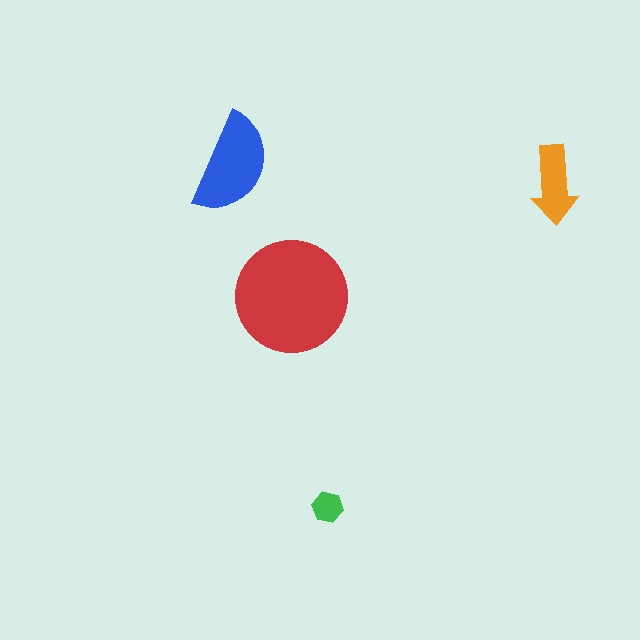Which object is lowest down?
The green hexagon is bottommost.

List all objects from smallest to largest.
The green hexagon, the orange arrow, the blue semicircle, the red circle.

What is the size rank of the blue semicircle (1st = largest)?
2nd.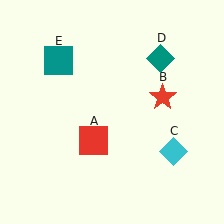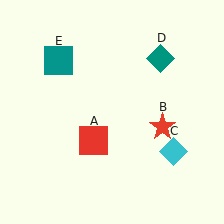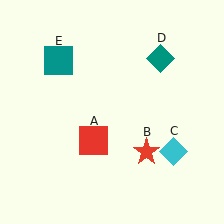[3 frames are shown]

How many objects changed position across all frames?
1 object changed position: red star (object B).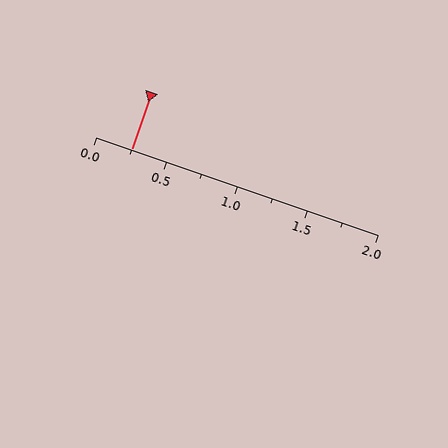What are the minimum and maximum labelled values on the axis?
The axis runs from 0.0 to 2.0.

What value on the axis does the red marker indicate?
The marker indicates approximately 0.25.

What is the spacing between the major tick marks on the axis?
The major ticks are spaced 0.5 apart.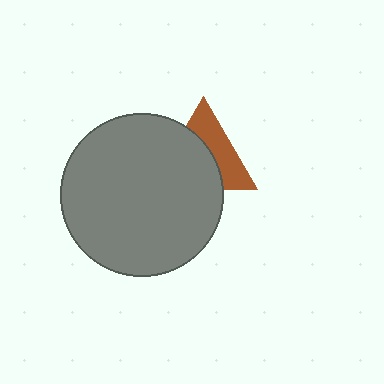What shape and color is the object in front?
The object in front is a gray circle.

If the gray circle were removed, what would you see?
You would see the complete brown triangle.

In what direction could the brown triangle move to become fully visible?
The brown triangle could move toward the upper-right. That would shift it out from behind the gray circle entirely.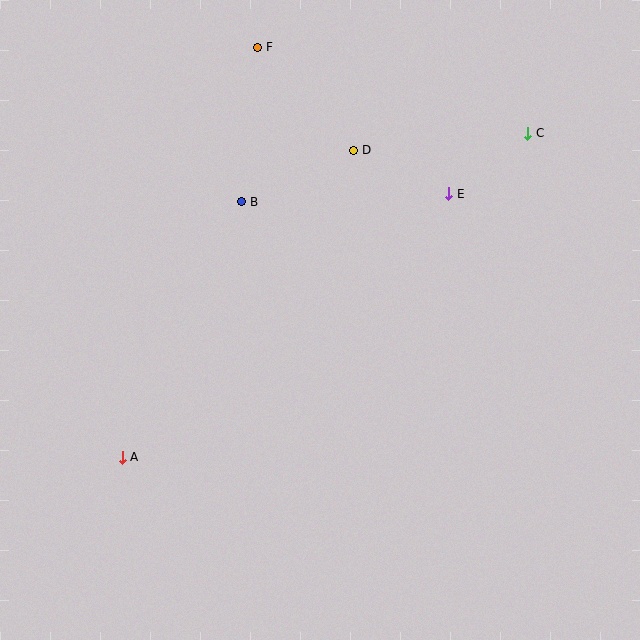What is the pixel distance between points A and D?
The distance between A and D is 384 pixels.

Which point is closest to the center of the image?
Point B at (242, 202) is closest to the center.